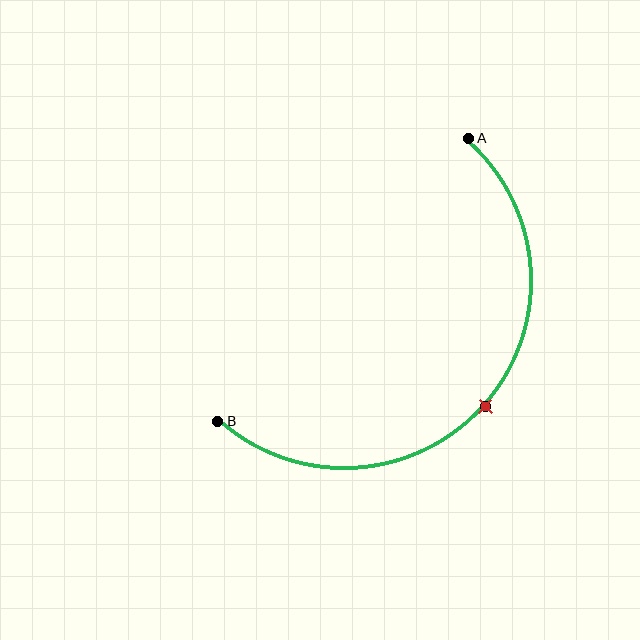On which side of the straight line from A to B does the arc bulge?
The arc bulges below and to the right of the straight line connecting A and B.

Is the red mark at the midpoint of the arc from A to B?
Yes. The red mark lies on the arc at equal arc-length from both A and B — it is the arc midpoint.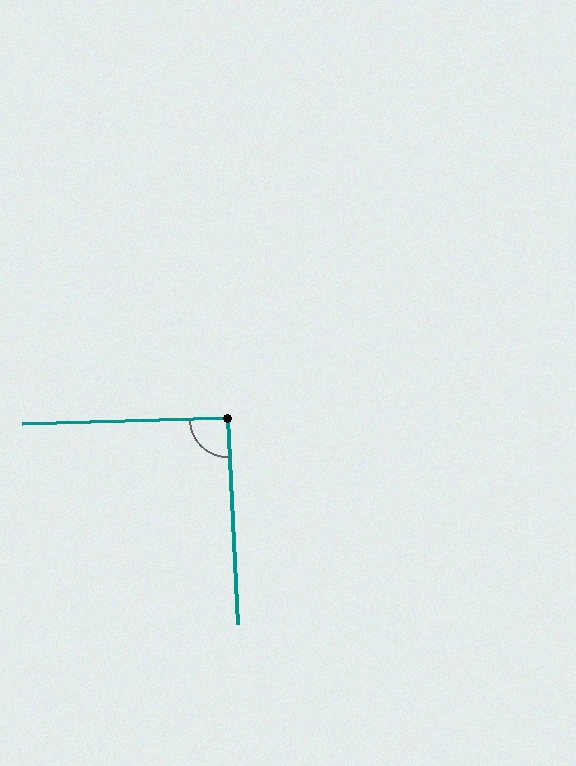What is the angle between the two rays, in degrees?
Approximately 91 degrees.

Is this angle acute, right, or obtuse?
It is approximately a right angle.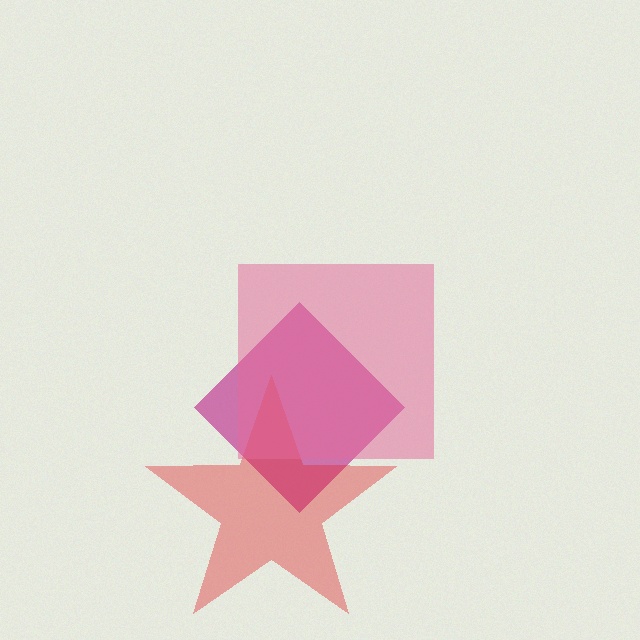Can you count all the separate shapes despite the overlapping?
Yes, there are 3 separate shapes.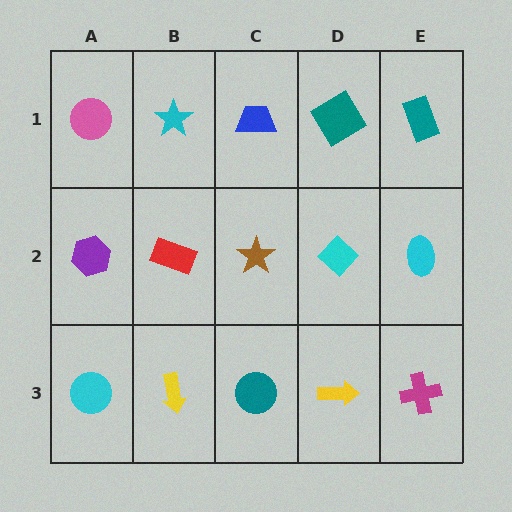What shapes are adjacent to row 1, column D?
A cyan diamond (row 2, column D), a blue trapezoid (row 1, column C), a teal rectangle (row 1, column E).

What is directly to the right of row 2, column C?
A cyan diamond.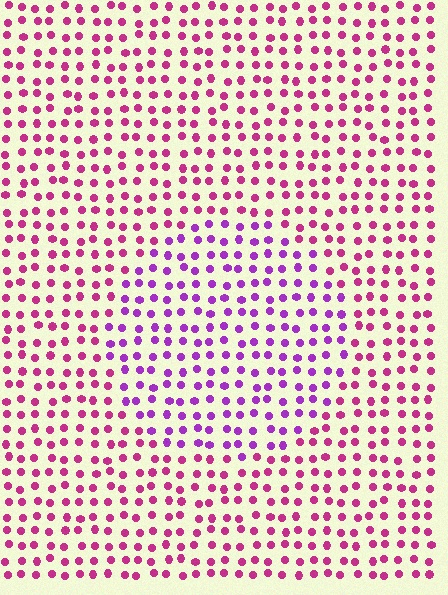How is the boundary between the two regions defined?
The boundary is defined purely by a slight shift in hue (about 36 degrees). Spacing, size, and orientation are identical on both sides.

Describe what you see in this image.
The image is filled with small magenta elements in a uniform arrangement. A circle-shaped region is visible where the elements are tinted to a slightly different hue, forming a subtle color boundary.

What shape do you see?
I see a circle.